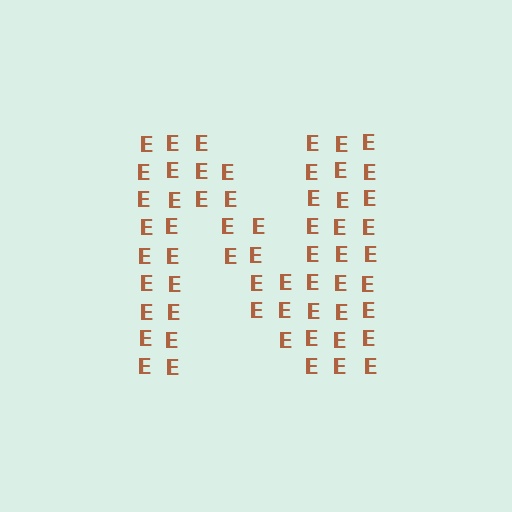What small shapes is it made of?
It is made of small letter E's.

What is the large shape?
The large shape is the letter N.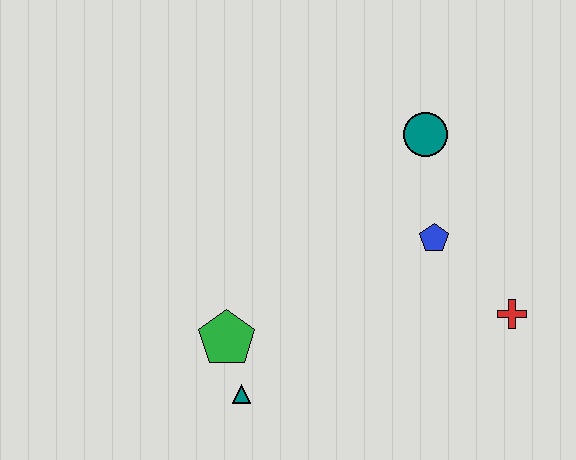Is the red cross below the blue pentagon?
Yes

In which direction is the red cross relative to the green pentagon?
The red cross is to the right of the green pentagon.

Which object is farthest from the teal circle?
The teal triangle is farthest from the teal circle.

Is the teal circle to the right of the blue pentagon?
No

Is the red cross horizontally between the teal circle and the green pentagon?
No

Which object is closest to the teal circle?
The blue pentagon is closest to the teal circle.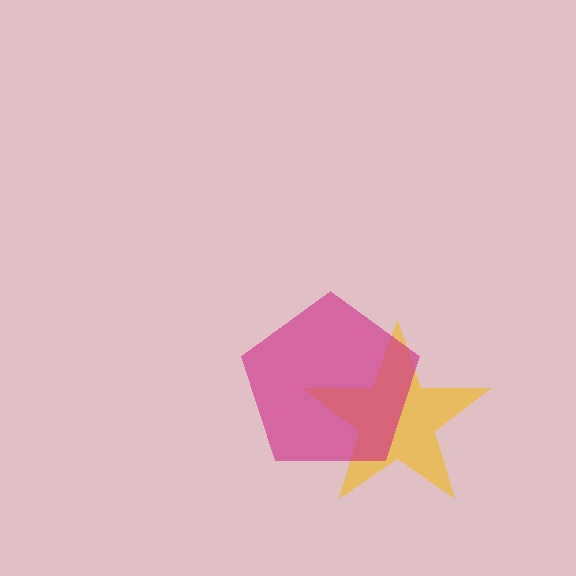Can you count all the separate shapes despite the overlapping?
Yes, there are 2 separate shapes.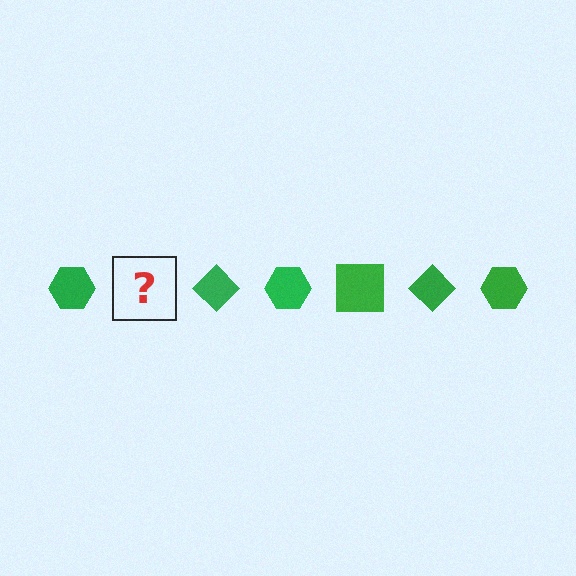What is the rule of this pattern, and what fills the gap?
The rule is that the pattern cycles through hexagon, square, diamond shapes in green. The gap should be filled with a green square.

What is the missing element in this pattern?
The missing element is a green square.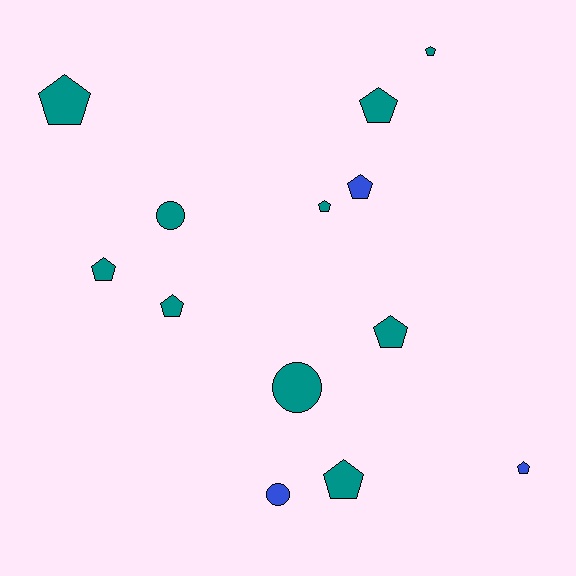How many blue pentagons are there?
There are 2 blue pentagons.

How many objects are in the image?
There are 13 objects.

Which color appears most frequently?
Teal, with 10 objects.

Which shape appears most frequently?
Pentagon, with 10 objects.